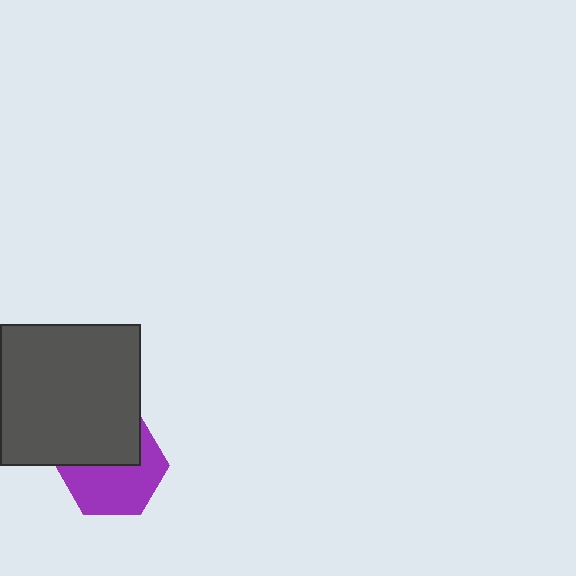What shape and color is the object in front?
The object in front is a dark gray square.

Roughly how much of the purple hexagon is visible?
About half of it is visible (roughly 58%).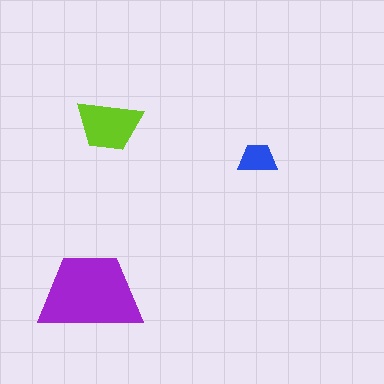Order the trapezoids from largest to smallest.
the purple one, the lime one, the blue one.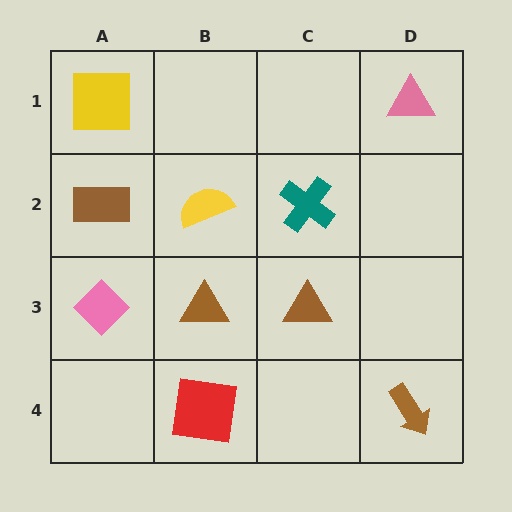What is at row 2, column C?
A teal cross.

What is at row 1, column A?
A yellow square.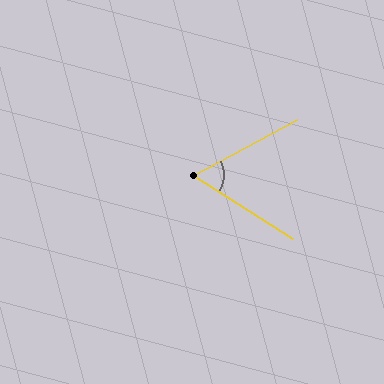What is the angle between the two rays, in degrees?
Approximately 61 degrees.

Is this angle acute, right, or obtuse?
It is acute.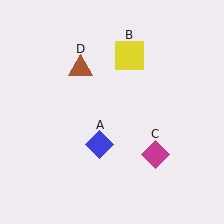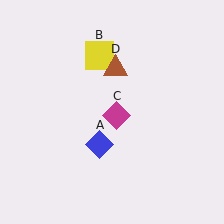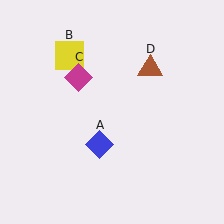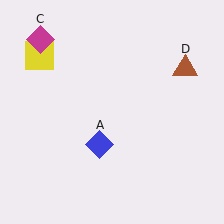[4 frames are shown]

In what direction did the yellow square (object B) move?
The yellow square (object B) moved left.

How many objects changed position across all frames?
3 objects changed position: yellow square (object B), magenta diamond (object C), brown triangle (object D).